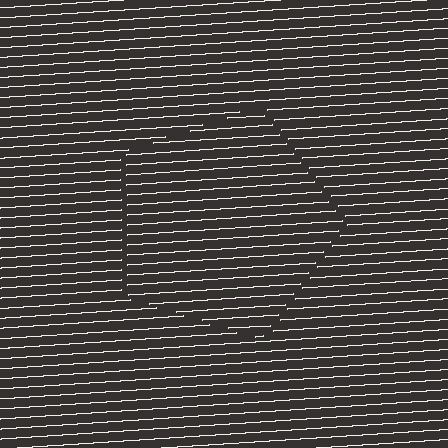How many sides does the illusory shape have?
5 sides — the line-ends trace a pentagon.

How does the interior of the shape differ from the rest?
The interior of the shape contains the same grating, shifted by half a period — the contour is defined by the phase discontinuity where line-ends from the inner and outer gratings abut.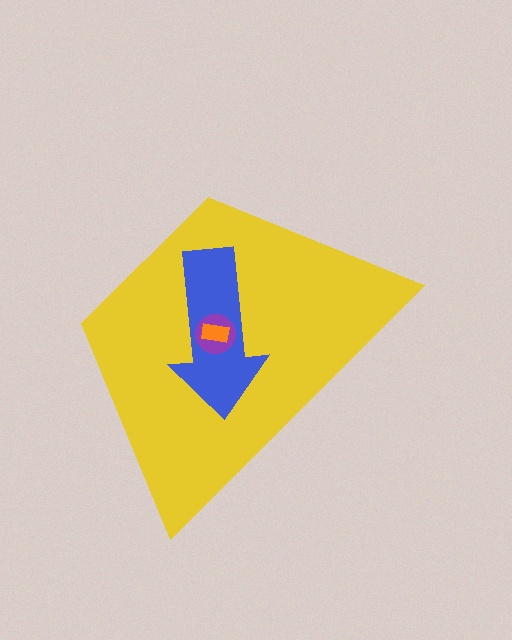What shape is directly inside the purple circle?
The orange rectangle.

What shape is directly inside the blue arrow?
The purple circle.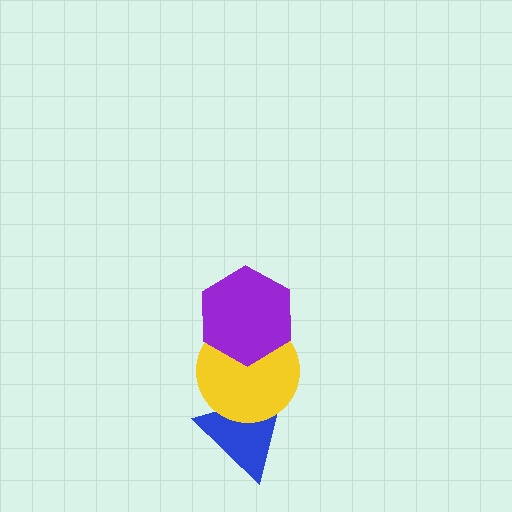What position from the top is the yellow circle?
The yellow circle is 2nd from the top.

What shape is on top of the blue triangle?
The yellow circle is on top of the blue triangle.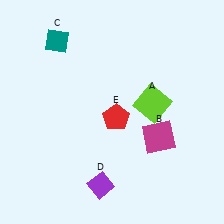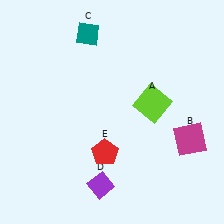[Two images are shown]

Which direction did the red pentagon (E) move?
The red pentagon (E) moved down.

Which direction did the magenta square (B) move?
The magenta square (B) moved right.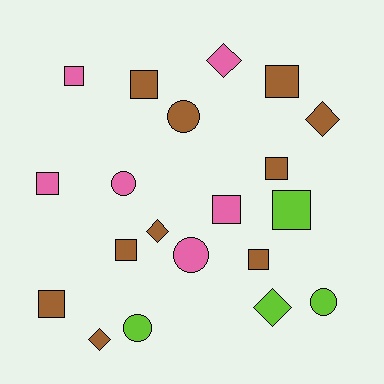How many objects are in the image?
There are 20 objects.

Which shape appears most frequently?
Square, with 10 objects.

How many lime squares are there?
There is 1 lime square.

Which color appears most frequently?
Brown, with 10 objects.